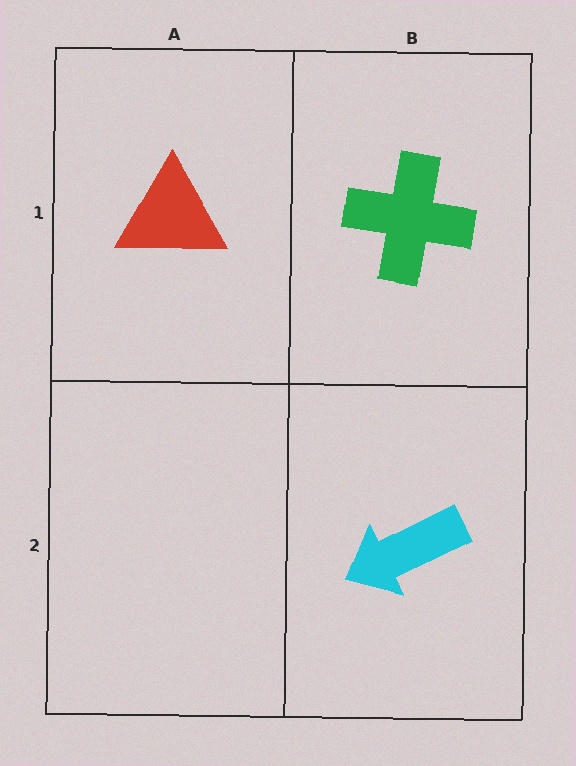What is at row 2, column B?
A cyan arrow.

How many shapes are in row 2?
1 shape.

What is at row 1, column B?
A green cross.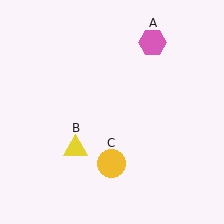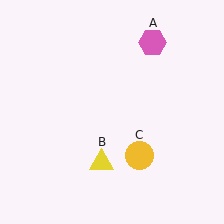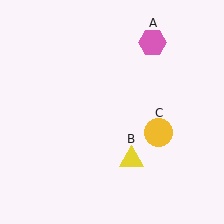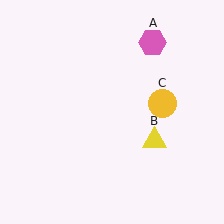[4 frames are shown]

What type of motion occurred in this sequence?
The yellow triangle (object B), yellow circle (object C) rotated counterclockwise around the center of the scene.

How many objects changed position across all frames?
2 objects changed position: yellow triangle (object B), yellow circle (object C).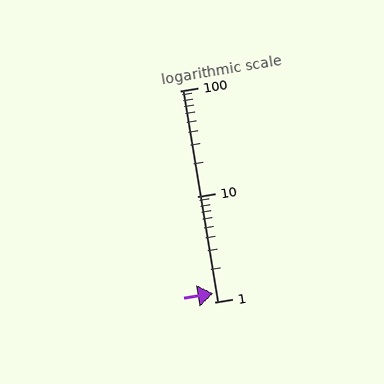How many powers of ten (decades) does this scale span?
The scale spans 2 decades, from 1 to 100.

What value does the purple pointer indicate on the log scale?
The pointer indicates approximately 1.2.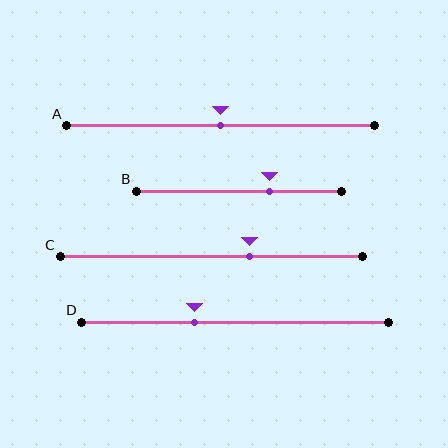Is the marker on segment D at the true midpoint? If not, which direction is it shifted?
No, the marker on segment D is shifted to the left by about 13% of the segment length.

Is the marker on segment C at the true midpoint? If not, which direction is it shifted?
No, the marker on segment C is shifted to the right by about 12% of the segment length.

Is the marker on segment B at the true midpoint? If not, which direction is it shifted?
No, the marker on segment B is shifted to the right by about 15% of the segment length.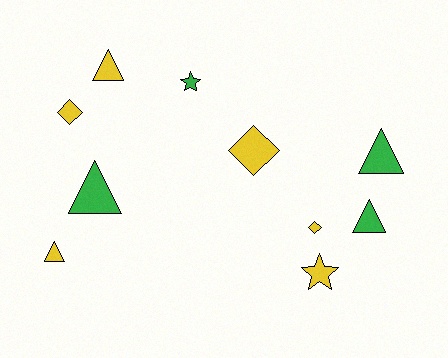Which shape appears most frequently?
Triangle, with 5 objects.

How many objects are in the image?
There are 10 objects.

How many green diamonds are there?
There are no green diamonds.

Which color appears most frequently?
Yellow, with 6 objects.